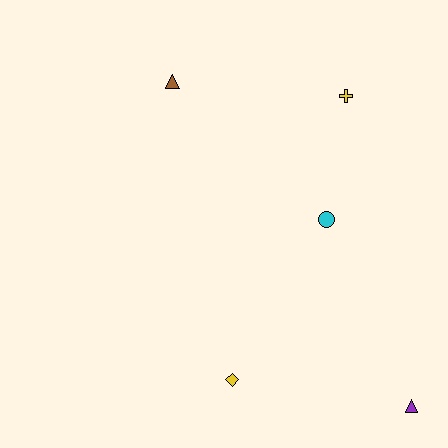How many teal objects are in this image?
There are no teal objects.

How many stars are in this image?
There are no stars.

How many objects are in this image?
There are 5 objects.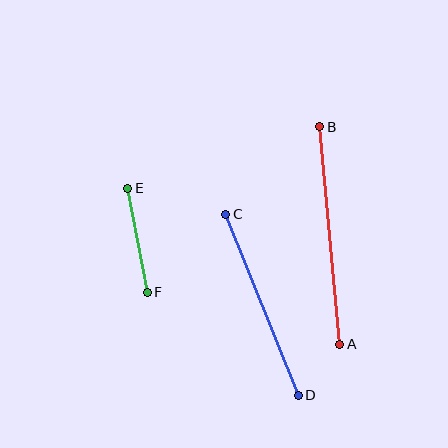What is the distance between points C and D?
The distance is approximately 195 pixels.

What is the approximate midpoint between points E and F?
The midpoint is at approximately (138, 240) pixels.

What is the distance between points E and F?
The distance is approximately 106 pixels.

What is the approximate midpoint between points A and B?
The midpoint is at approximately (330, 236) pixels.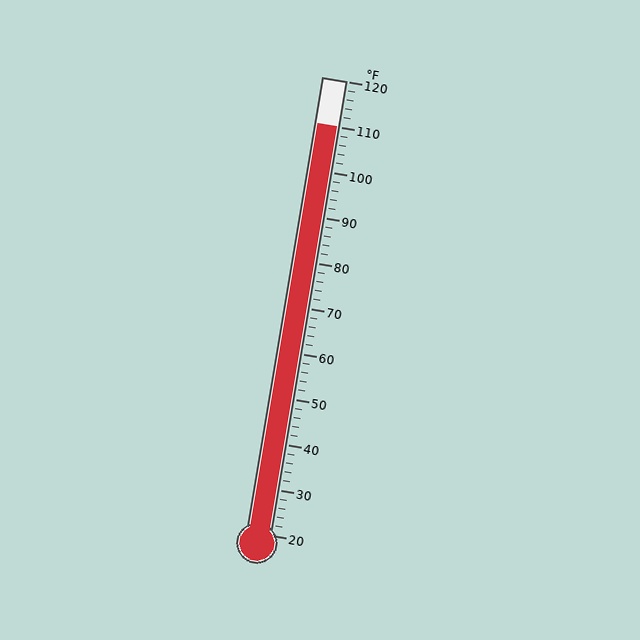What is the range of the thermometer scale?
The thermometer scale ranges from 20°F to 120°F.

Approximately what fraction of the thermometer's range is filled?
The thermometer is filled to approximately 90% of its range.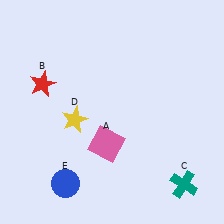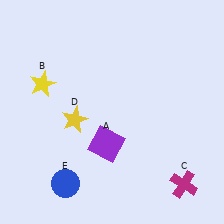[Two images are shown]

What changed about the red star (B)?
In Image 1, B is red. In Image 2, it changed to yellow.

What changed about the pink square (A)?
In Image 1, A is pink. In Image 2, it changed to purple.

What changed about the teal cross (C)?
In Image 1, C is teal. In Image 2, it changed to magenta.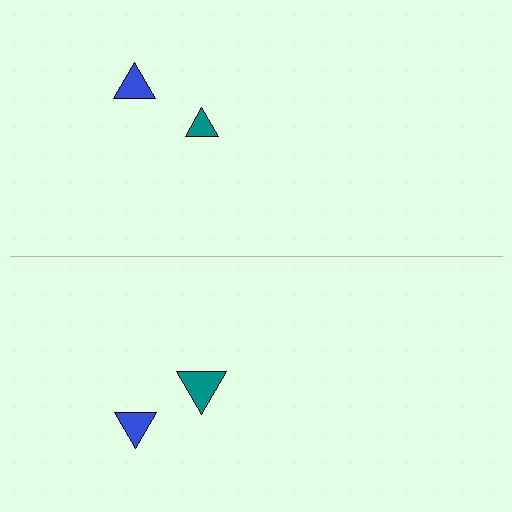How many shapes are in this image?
There are 4 shapes in this image.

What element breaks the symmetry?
The teal triangle on the bottom side has a different size than its mirror counterpart.